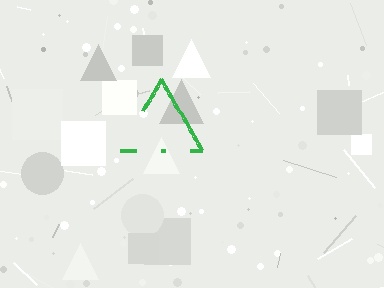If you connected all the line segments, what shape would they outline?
They would outline a triangle.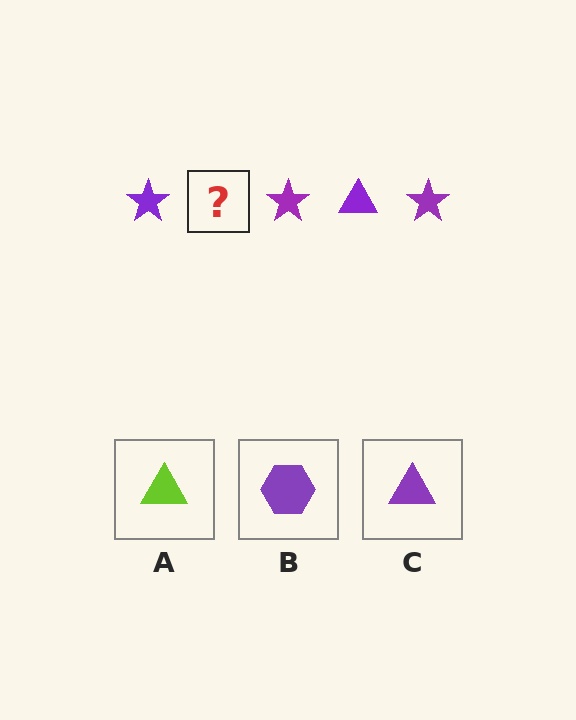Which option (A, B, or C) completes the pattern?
C.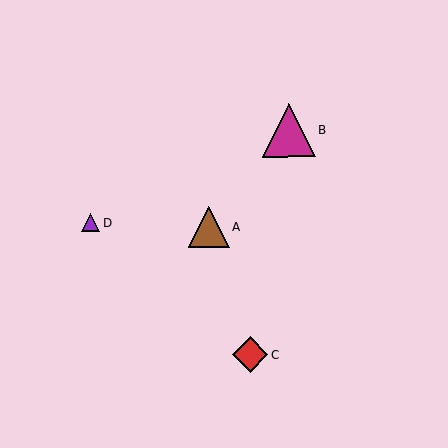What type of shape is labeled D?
Shape D is a purple triangle.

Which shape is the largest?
The magenta triangle (labeled B) is the largest.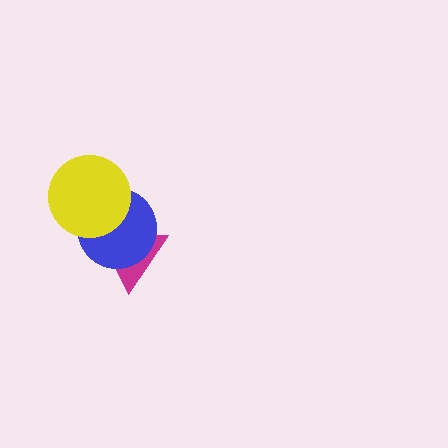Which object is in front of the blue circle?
The yellow circle is in front of the blue circle.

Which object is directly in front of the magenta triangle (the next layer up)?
The blue circle is directly in front of the magenta triangle.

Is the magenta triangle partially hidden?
Yes, it is partially covered by another shape.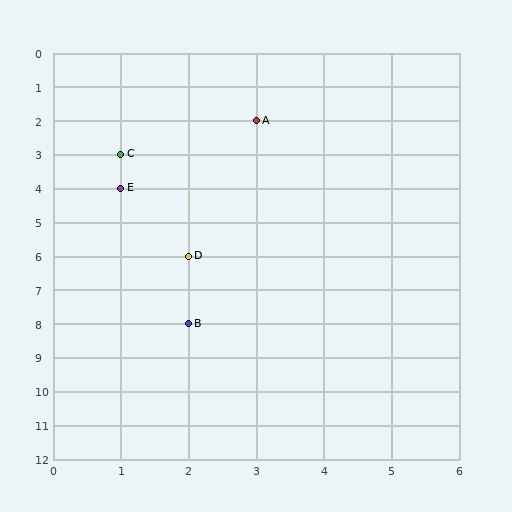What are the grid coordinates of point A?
Point A is at grid coordinates (3, 2).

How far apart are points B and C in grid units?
Points B and C are 1 column and 5 rows apart (about 5.1 grid units diagonally).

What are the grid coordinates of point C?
Point C is at grid coordinates (1, 3).